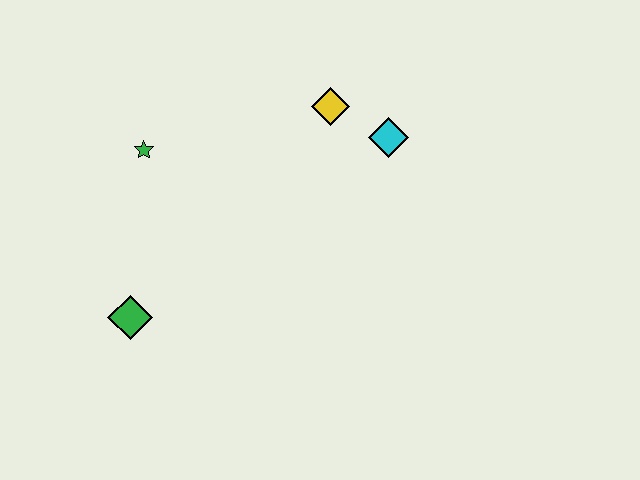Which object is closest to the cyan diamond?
The yellow diamond is closest to the cyan diamond.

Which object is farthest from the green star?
The cyan diamond is farthest from the green star.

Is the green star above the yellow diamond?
No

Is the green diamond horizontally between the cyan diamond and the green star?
No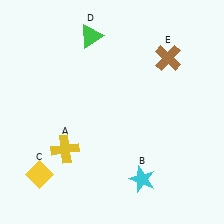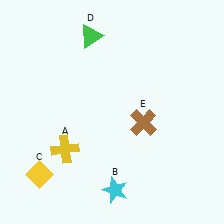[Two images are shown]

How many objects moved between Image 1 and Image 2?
2 objects moved between the two images.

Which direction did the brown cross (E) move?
The brown cross (E) moved down.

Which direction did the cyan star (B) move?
The cyan star (B) moved left.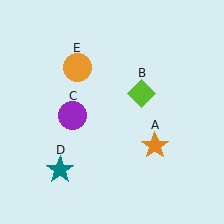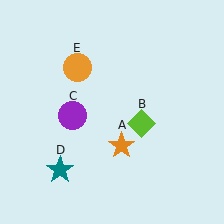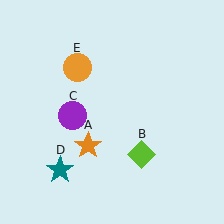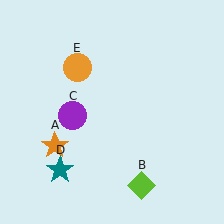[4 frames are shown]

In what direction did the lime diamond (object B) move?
The lime diamond (object B) moved down.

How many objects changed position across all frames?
2 objects changed position: orange star (object A), lime diamond (object B).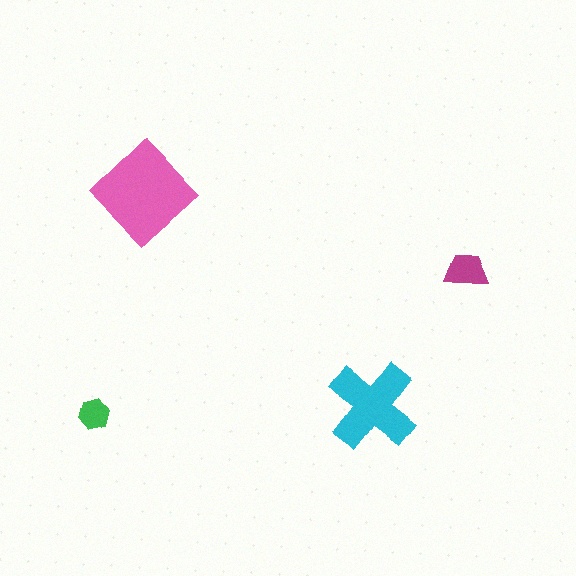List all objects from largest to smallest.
The pink diamond, the cyan cross, the magenta trapezoid, the green hexagon.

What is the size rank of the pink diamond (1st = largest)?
1st.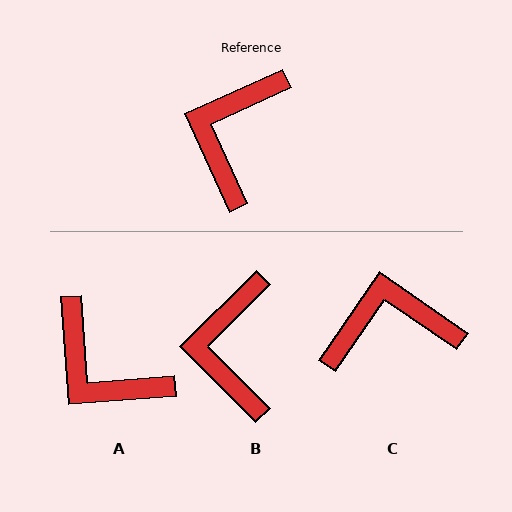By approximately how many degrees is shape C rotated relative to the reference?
Approximately 59 degrees clockwise.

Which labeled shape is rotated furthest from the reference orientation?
A, about 70 degrees away.